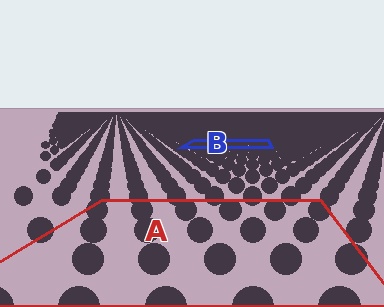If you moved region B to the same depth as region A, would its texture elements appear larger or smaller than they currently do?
They would appear larger. At a closer depth, the same texture elements are projected at a bigger on-screen size.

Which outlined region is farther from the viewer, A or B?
Region B is farther from the viewer — the texture elements inside it appear smaller and more densely packed.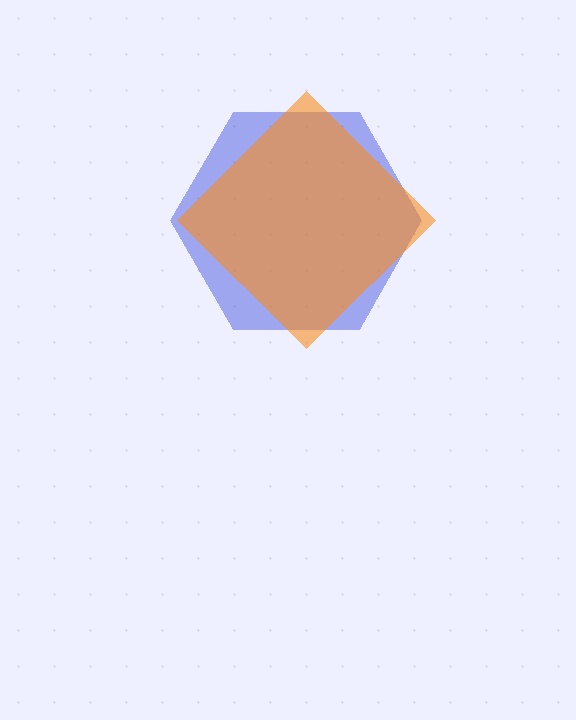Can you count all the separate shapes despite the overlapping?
Yes, there are 2 separate shapes.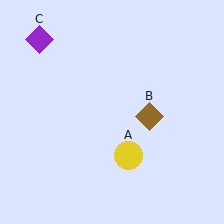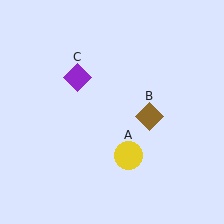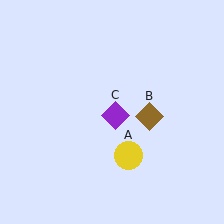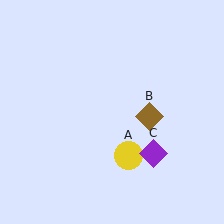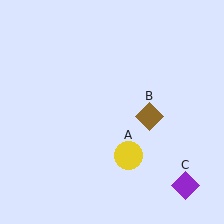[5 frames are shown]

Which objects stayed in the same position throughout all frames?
Yellow circle (object A) and brown diamond (object B) remained stationary.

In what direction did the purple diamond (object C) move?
The purple diamond (object C) moved down and to the right.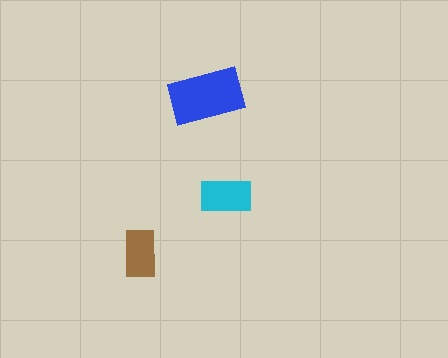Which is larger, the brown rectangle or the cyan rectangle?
The cyan one.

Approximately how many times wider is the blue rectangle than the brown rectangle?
About 1.5 times wider.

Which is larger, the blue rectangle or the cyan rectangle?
The blue one.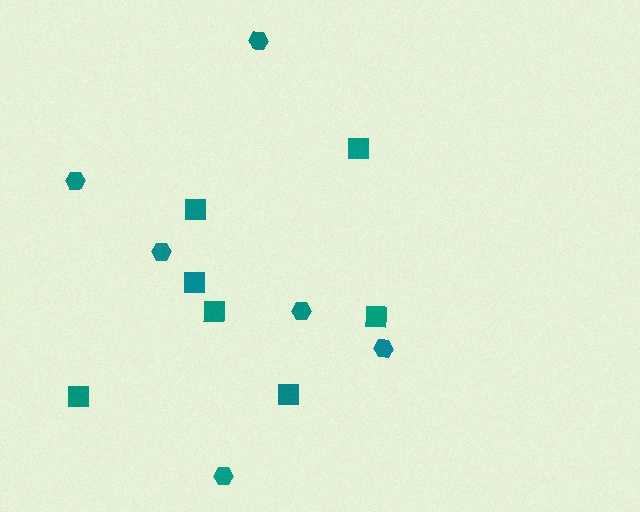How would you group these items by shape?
There are 2 groups: one group of squares (7) and one group of hexagons (6).